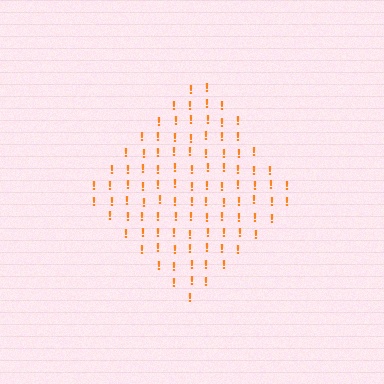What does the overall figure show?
The overall figure shows a diamond.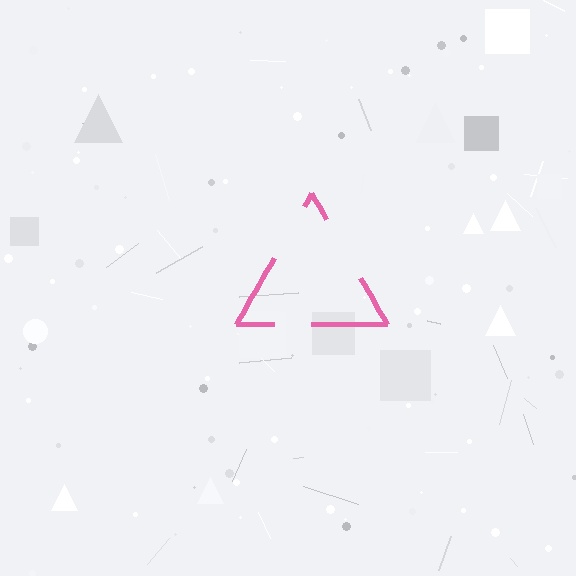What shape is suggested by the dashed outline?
The dashed outline suggests a triangle.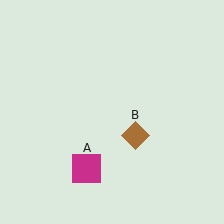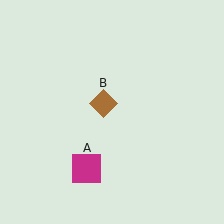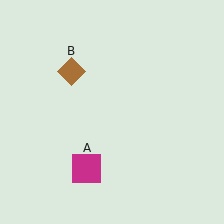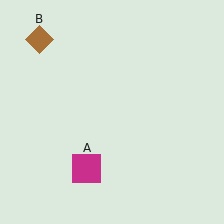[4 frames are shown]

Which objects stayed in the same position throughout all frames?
Magenta square (object A) remained stationary.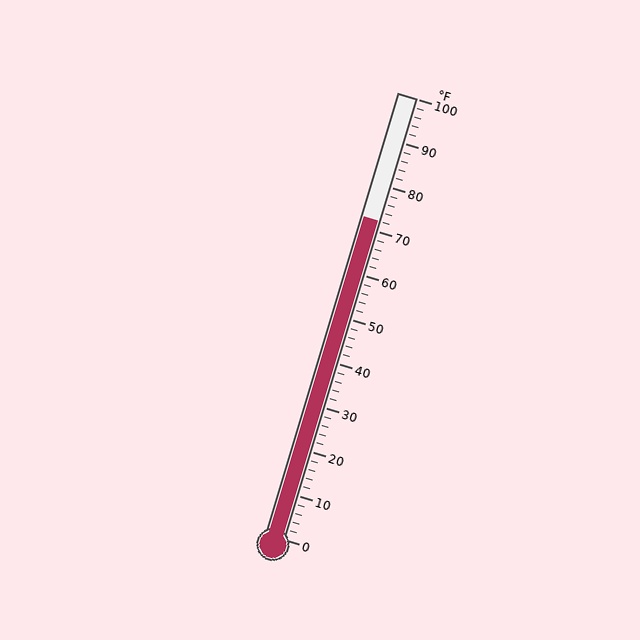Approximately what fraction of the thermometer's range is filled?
The thermometer is filled to approximately 70% of its range.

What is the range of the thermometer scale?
The thermometer scale ranges from 0°F to 100°F.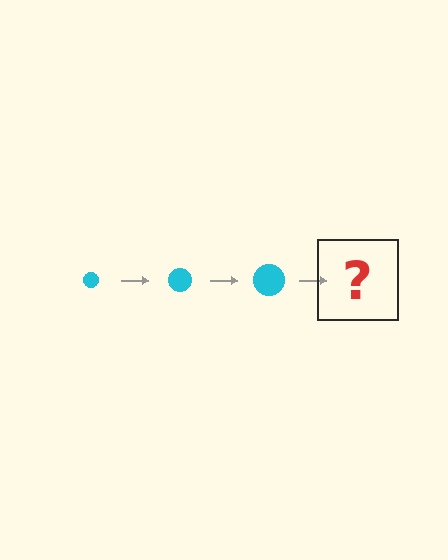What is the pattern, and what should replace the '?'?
The pattern is that the circle gets progressively larger each step. The '?' should be a cyan circle, larger than the previous one.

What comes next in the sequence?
The next element should be a cyan circle, larger than the previous one.